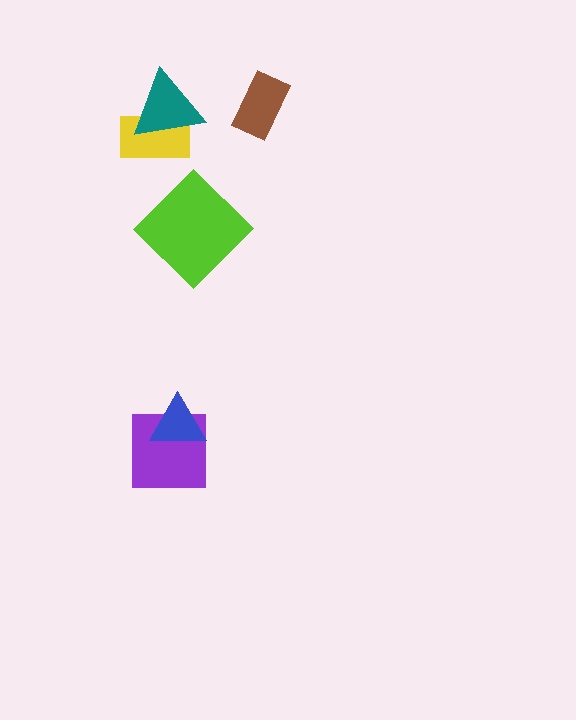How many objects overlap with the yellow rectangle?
1 object overlaps with the yellow rectangle.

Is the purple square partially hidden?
Yes, it is partially covered by another shape.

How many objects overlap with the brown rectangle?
0 objects overlap with the brown rectangle.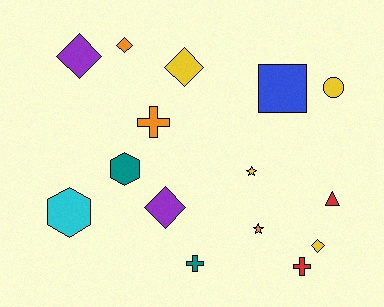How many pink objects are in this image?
There are no pink objects.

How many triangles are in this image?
There is 1 triangle.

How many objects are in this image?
There are 15 objects.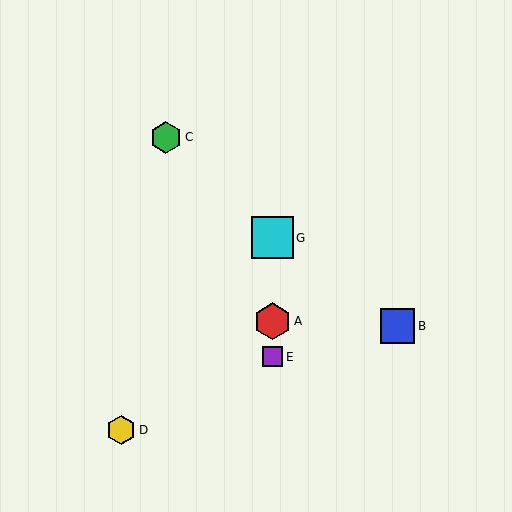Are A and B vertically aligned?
No, A is at x≈273 and B is at x≈398.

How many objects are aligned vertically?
4 objects (A, E, F, G) are aligned vertically.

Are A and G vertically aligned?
Yes, both are at x≈273.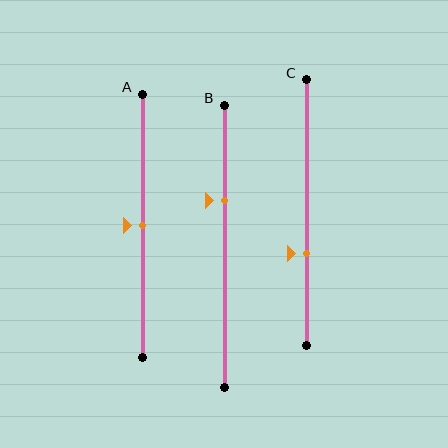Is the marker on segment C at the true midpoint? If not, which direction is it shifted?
No, the marker on segment C is shifted downward by about 15% of the segment length.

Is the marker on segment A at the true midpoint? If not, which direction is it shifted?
Yes, the marker on segment A is at the true midpoint.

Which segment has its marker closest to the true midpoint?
Segment A has its marker closest to the true midpoint.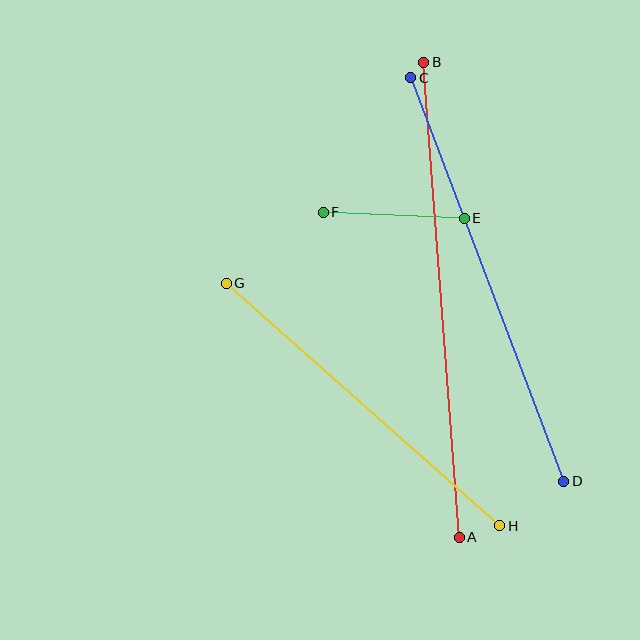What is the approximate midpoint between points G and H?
The midpoint is at approximately (363, 404) pixels.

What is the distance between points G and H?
The distance is approximately 366 pixels.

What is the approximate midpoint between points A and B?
The midpoint is at approximately (441, 300) pixels.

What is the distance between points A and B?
The distance is approximately 476 pixels.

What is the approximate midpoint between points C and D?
The midpoint is at approximately (487, 279) pixels.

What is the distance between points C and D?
The distance is approximately 432 pixels.